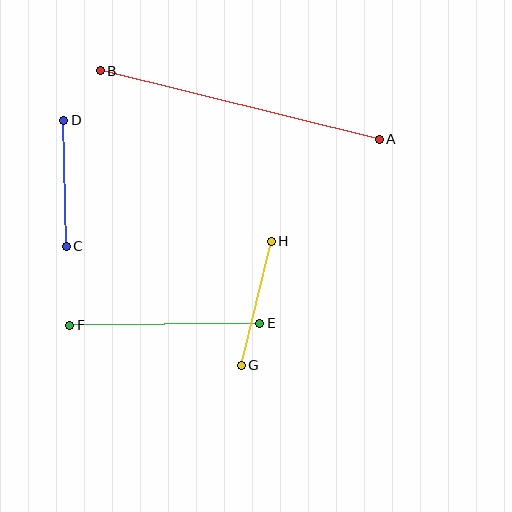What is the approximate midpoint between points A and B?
The midpoint is at approximately (240, 105) pixels.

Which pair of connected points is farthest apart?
Points A and B are farthest apart.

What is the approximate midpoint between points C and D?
The midpoint is at approximately (65, 183) pixels.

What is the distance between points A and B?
The distance is approximately 287 pixels.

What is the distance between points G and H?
The distance is approximately 128 pixels.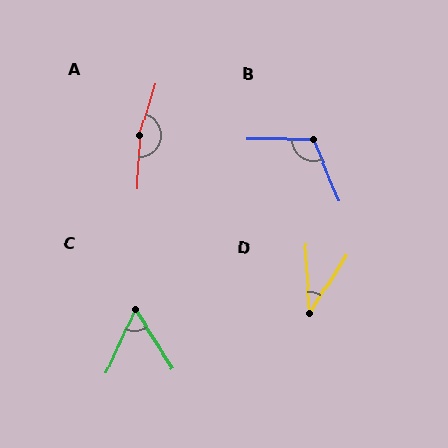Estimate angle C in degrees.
Approximately 56 degrees.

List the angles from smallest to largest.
D (36°), C (56°), B (113°), A (165°).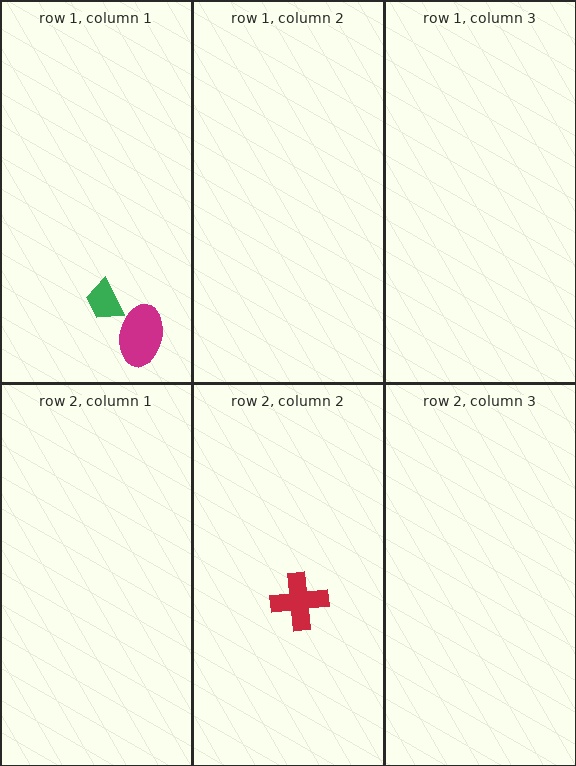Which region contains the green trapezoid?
The row 1, column 1 region.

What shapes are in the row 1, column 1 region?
The green trapezoid, the magenta ellipse.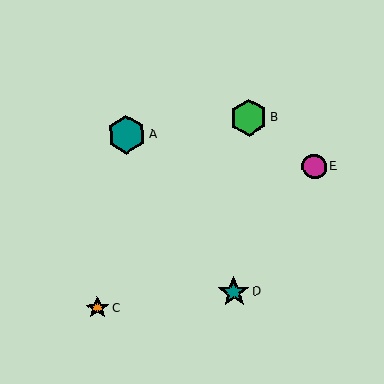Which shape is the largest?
The teal hexagon (labeled A) is the largest.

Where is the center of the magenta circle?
The center of the magenta circle is at (314, 166).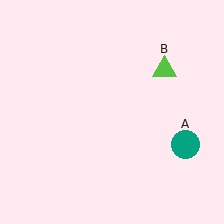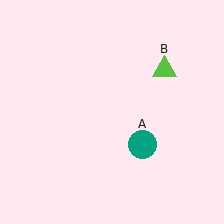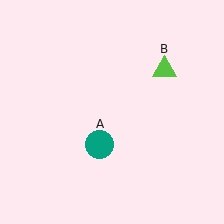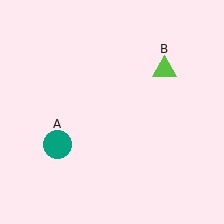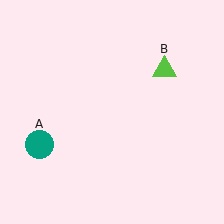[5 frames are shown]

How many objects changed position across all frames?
1 object changed position: teal circle (object A).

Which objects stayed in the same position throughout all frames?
Lime triangle (object B) remained stationary.